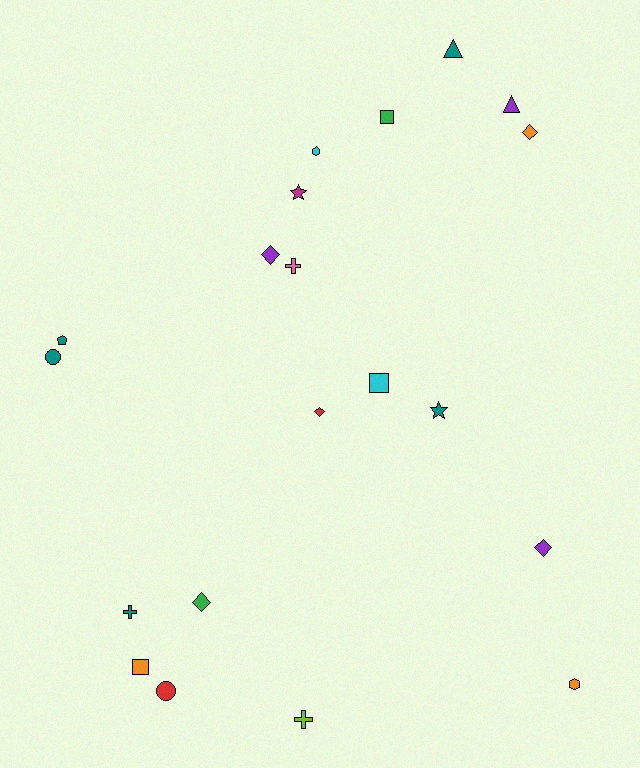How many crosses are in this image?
There are 3 crosses.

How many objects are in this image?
There are 20 objects.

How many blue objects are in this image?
There are no blue objects.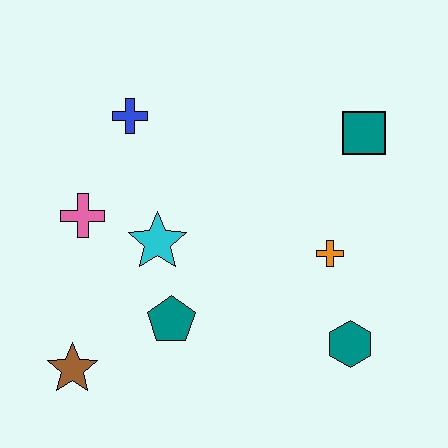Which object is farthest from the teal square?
The brown star is farthest from the teal square.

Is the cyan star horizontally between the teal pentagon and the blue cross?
Yes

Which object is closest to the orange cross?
The teal hexagon is closest to the orange cross.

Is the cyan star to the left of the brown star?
No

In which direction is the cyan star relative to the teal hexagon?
The cyan star is to the left of the teal hexagon.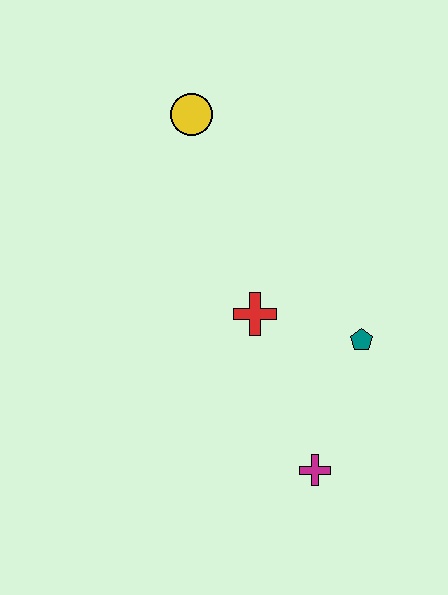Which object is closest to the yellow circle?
The red cross is closest to the yellow circle.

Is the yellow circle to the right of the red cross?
No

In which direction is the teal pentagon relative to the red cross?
The teal pentagon is to the right of the red cross.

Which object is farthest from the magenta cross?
The yellow circle is farthest from the magenta cross.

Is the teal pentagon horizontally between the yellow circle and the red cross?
No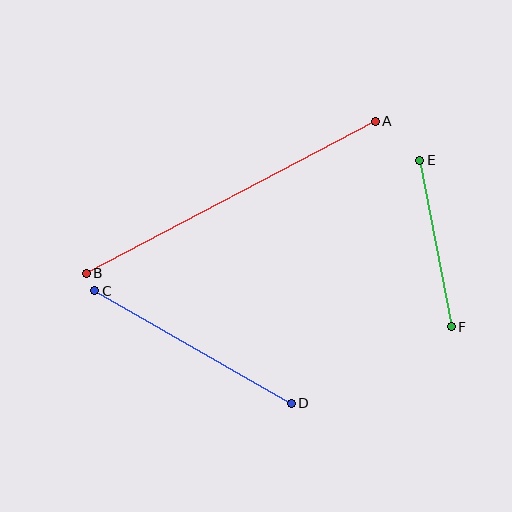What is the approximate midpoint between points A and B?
The midpoint is at approximately (231, 197) pixels.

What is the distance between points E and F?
The distance is approximately 169 pixels.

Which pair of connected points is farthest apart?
Points A and B are farthest apart.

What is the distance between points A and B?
The distance is approximately 327 pixels.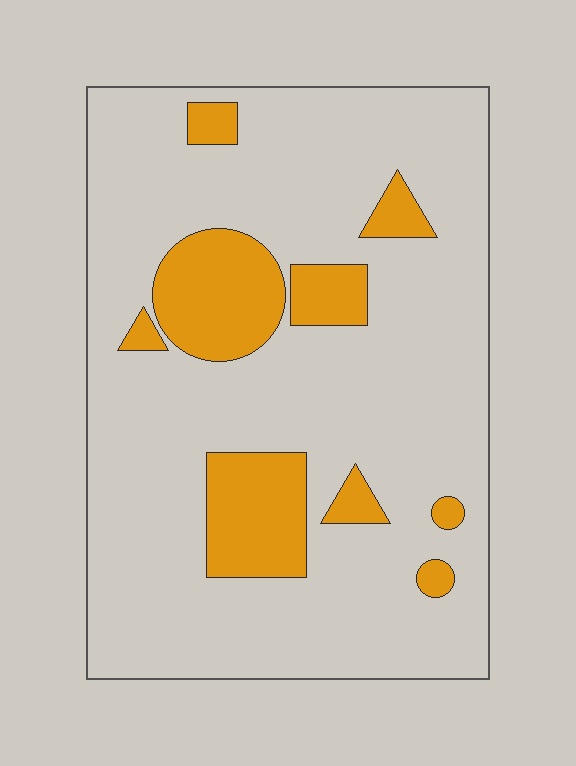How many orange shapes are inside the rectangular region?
9.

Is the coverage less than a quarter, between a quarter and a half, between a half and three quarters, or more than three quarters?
Less than a quarter.